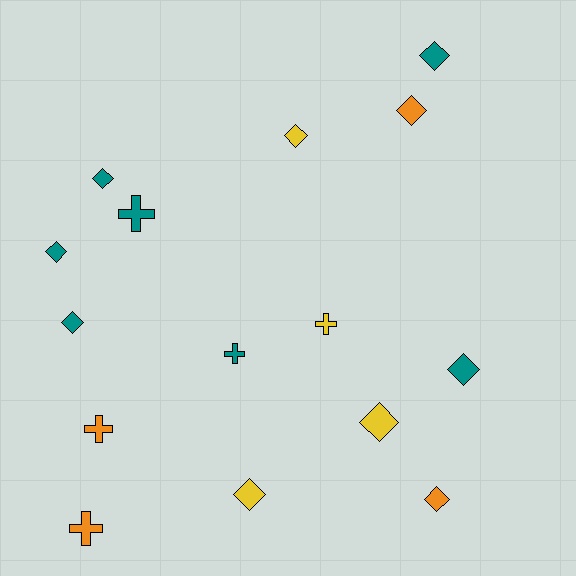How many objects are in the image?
There are 15 objects.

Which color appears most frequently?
Teal, with 7 objects.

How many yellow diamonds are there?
There are 3 yellow diamonds.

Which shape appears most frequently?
Diamond, with 10 objects.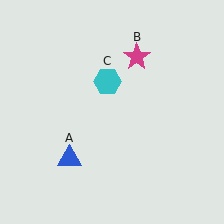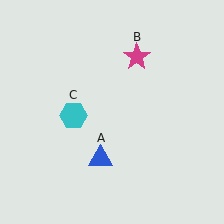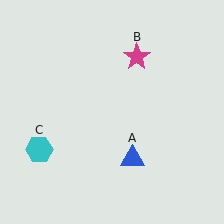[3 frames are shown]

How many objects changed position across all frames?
2 objects changed position: blue triangle (object A), cyan hexagon (object C).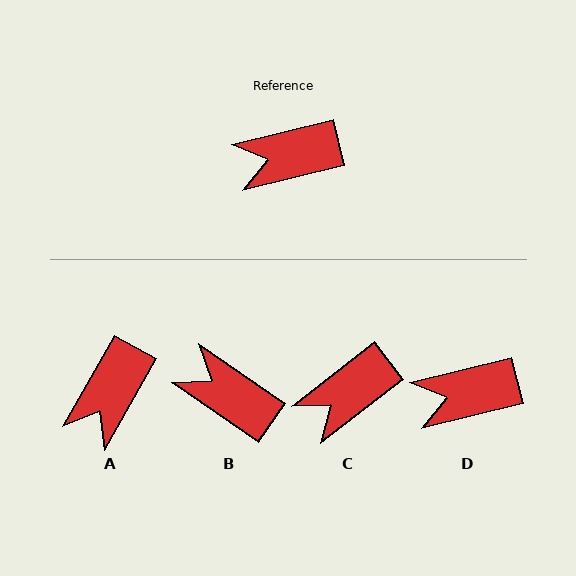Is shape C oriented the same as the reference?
No, it is off by about 24 degrees.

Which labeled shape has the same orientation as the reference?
D.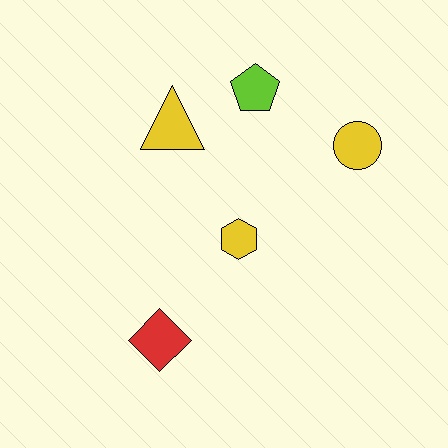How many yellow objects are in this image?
There are 3 yellow objects.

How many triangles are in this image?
There is 1 triangle.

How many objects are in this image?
There are 5 objects.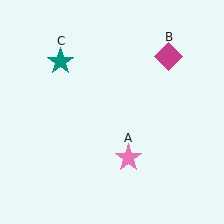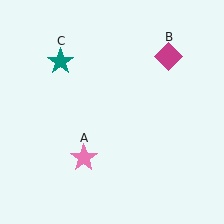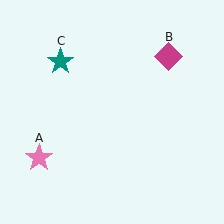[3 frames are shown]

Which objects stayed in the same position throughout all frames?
Magenta diamond (object B) and teal star (object C) remained stationary.